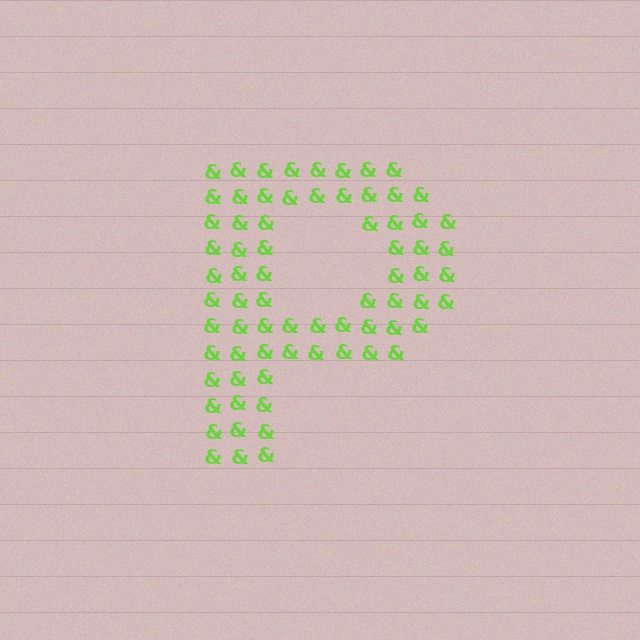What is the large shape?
The large shape is the letter P.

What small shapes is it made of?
It is made of small ampersands.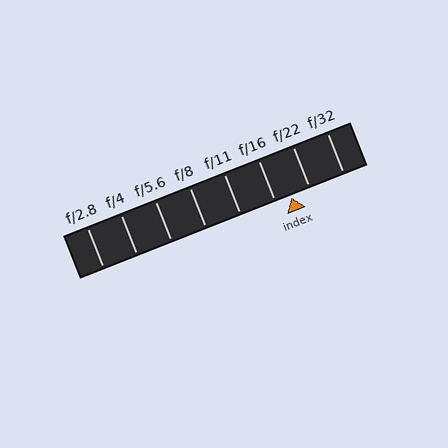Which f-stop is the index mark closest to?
The index mark is closest to f/16.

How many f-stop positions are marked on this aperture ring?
There are 8 f-stop positions marked.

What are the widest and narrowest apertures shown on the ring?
The widest aperture shown is f/2.8 and the narrowest is f/32.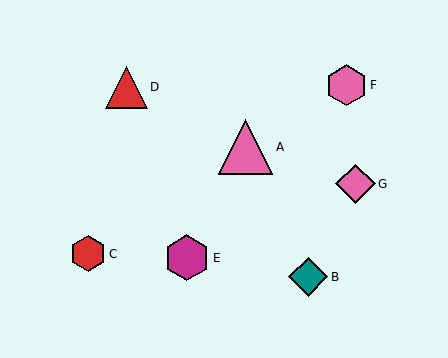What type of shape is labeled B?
Shape B is a teal diamond.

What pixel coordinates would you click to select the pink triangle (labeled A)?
Click at (245, 147) to select the pink triangle A.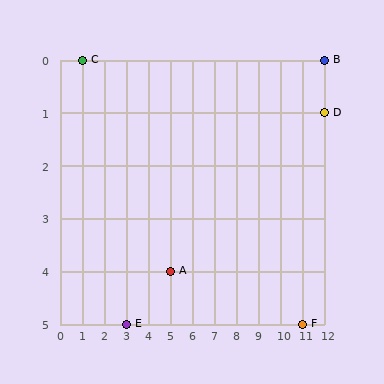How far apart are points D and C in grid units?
Points D and C are 11 columns and 1 row apart (about 11.0 grid units diagonally).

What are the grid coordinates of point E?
Point E is at grid coordinates (3, 5).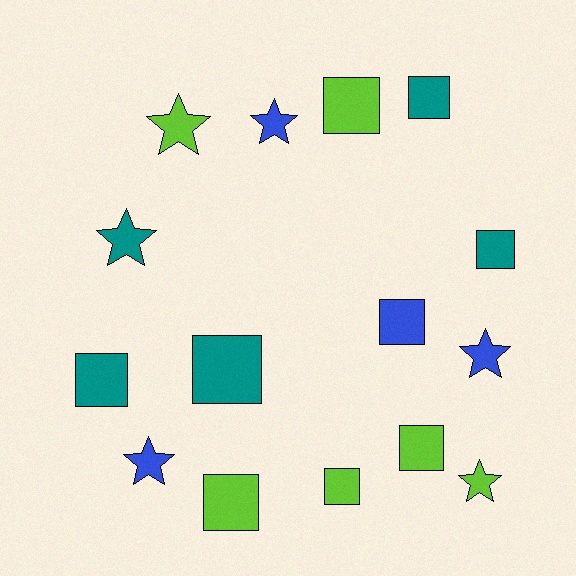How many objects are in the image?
There are 15 objects.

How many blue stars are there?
There are 3 blue stars.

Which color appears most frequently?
Lime, with 6 objects.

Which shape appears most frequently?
Square, with 9 objects.